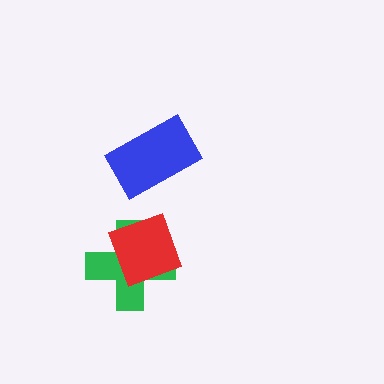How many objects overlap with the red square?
1 object overlaps with the red square.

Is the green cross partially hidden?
Yes, it is partially covered by another shape.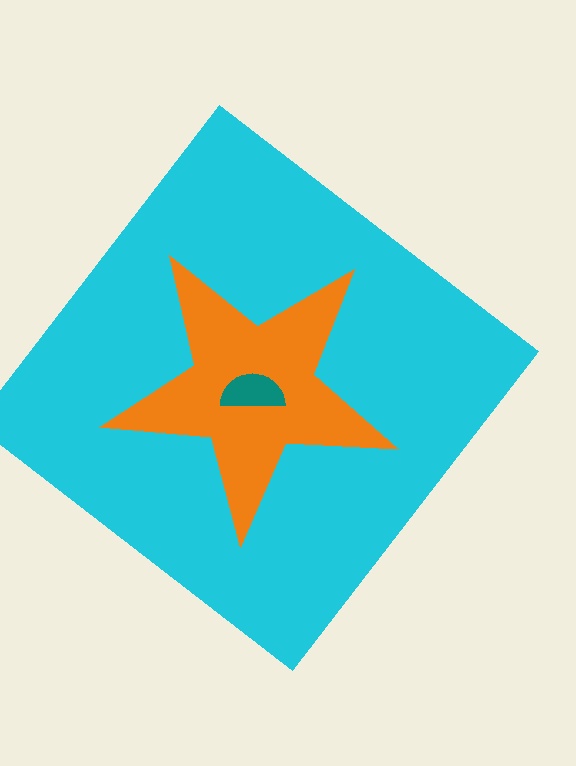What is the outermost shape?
The cyan diamond.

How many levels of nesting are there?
3.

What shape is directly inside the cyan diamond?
The orange star.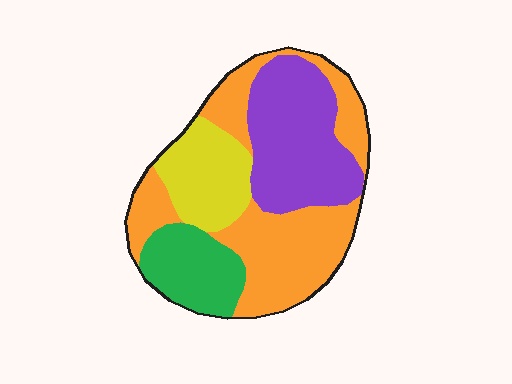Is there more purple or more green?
Purple.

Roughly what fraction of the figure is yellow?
Yellow takes up about one sixth (1/6) of the figure.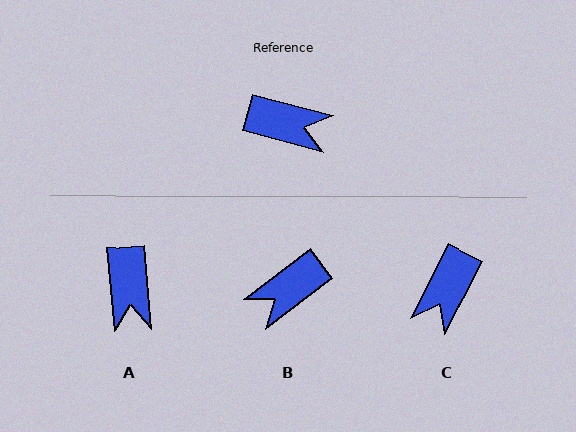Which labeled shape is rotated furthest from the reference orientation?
B, about 128 degrees away.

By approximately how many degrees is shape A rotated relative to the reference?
Approximately 70 degrees clockwise.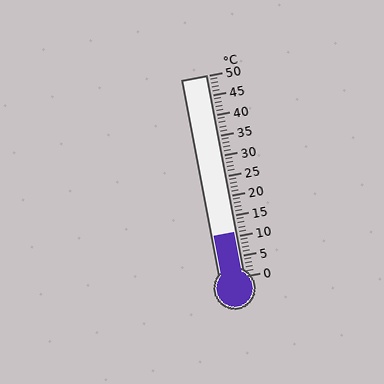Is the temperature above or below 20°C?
The temperature is below 20°C.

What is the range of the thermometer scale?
The thermometer scale ranges from 0°C to 50°C.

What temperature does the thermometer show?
The thermometer shows approximately 11°C.